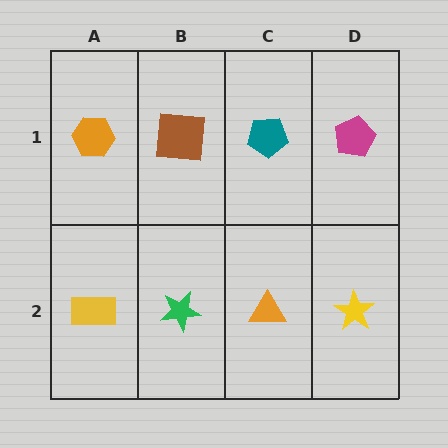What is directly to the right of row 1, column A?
A brown square.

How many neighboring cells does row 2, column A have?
2.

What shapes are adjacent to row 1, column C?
An orange triangle (row 2, column C), a brown square (row 1, column B), a magenta pentagon (row 1, column D).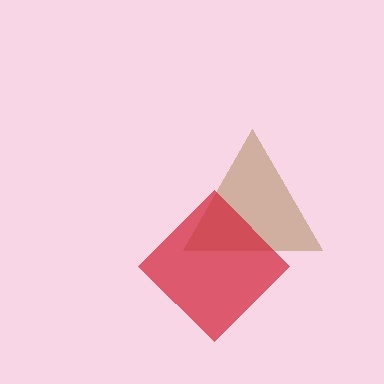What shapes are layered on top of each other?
The layered shapes are: a brown triangle, a red diamond.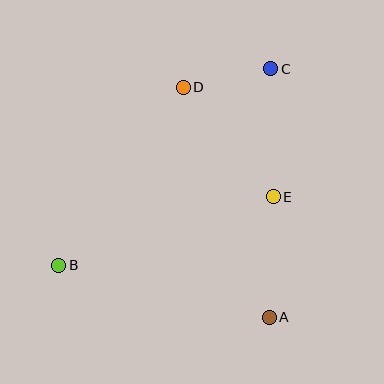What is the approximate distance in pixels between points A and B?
The distance between A and B is approximately 217 pixels.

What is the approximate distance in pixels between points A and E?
The distance between A and E is approximately 120 pixels.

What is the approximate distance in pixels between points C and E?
The distance between C and E is approximately 128 pixels.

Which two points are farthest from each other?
Points B and C are farthest from each other.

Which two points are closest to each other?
Points C and D are closest to each other.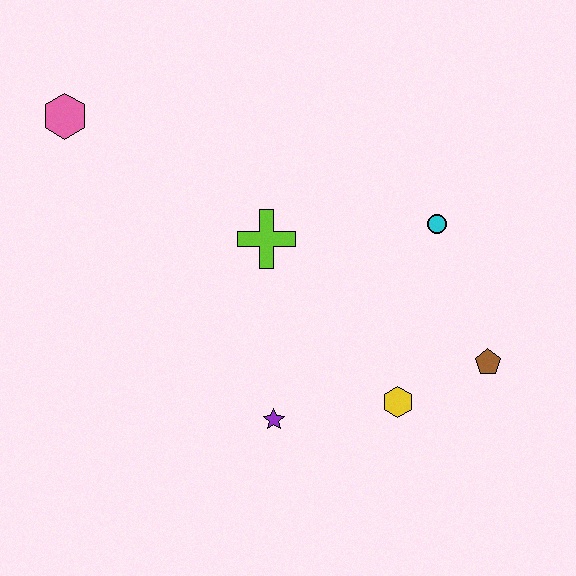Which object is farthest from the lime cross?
The brown pentagon is farthest from the lime cross.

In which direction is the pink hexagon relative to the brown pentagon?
The pink hexagon is to the left of the brown pentagon.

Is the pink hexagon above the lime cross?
Yes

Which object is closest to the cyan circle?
The brown pentagon is closest to the cyan circle.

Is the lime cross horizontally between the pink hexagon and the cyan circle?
Yes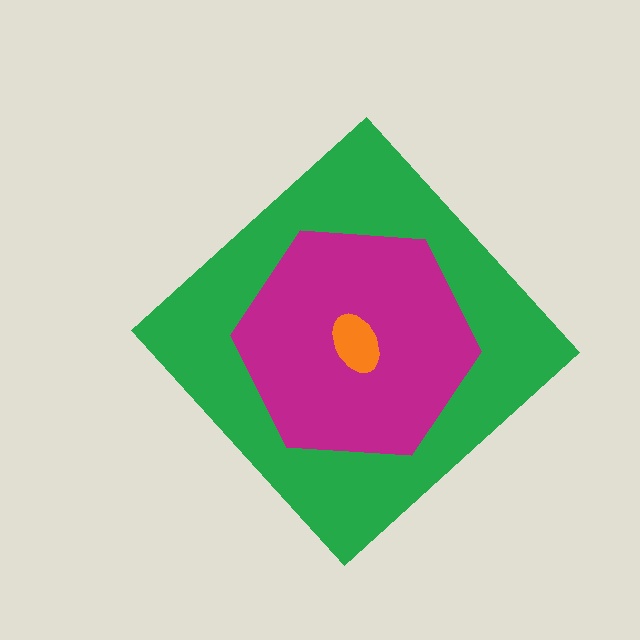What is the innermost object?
The orange ellipse.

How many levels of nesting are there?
3.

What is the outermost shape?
The green diamond.